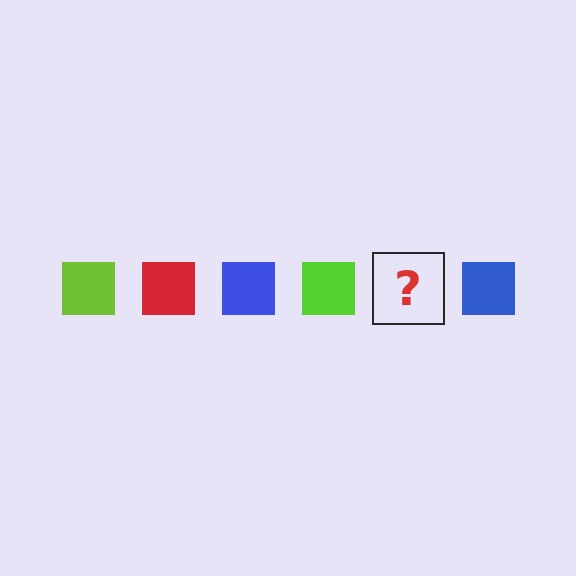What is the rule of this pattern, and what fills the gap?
The rule is that the pattern cycles through lime, red, blue squares. The gap should be filled with a red square.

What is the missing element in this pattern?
The missing element is a red square.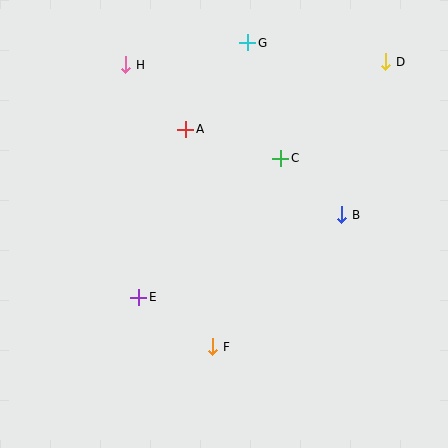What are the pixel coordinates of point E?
Point E is at (139, 297).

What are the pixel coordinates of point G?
Point G is at (248, 43).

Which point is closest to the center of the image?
Point C at (281, 158) is closest to the center.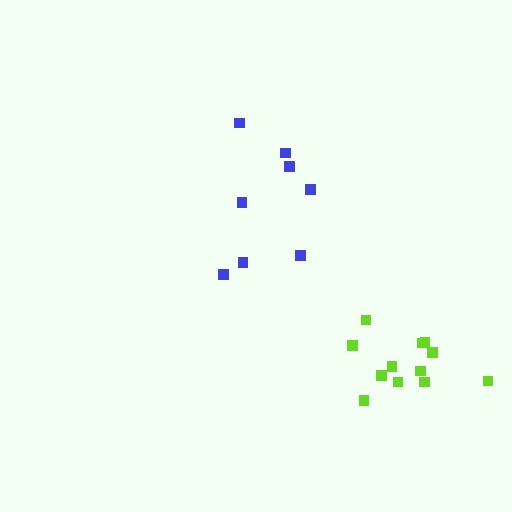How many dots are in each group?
Group 1: 8 dots, Group 2: 12 dots (20 total).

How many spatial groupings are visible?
There are 2 spatial groupings.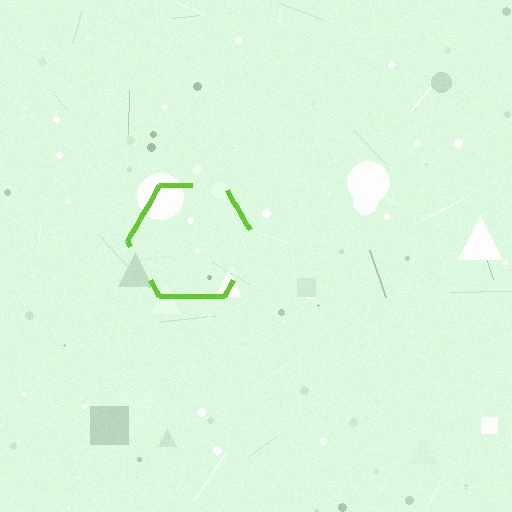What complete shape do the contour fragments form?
The contour fragments form a hexagon.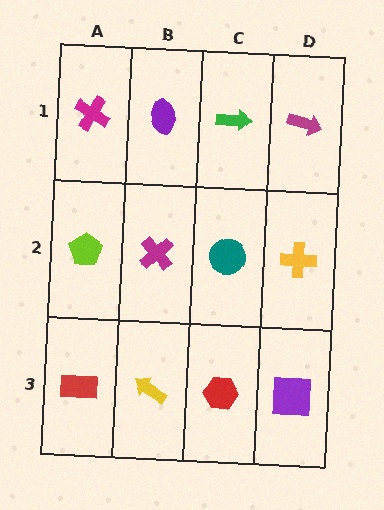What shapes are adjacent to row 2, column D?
A magenta arrow (row 1, column D), a purple square (row 3, column D), a teal circle (row 2, column C).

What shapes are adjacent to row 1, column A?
A lime pentagon (row 2, column A), a purple ellipse (row 1, column B).